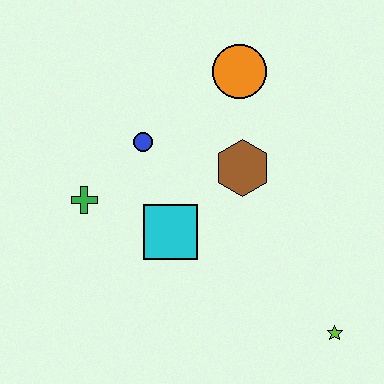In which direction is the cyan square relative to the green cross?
The cyan square is to the right of the green cross.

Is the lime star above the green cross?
No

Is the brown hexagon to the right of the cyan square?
Yes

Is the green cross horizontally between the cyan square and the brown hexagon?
No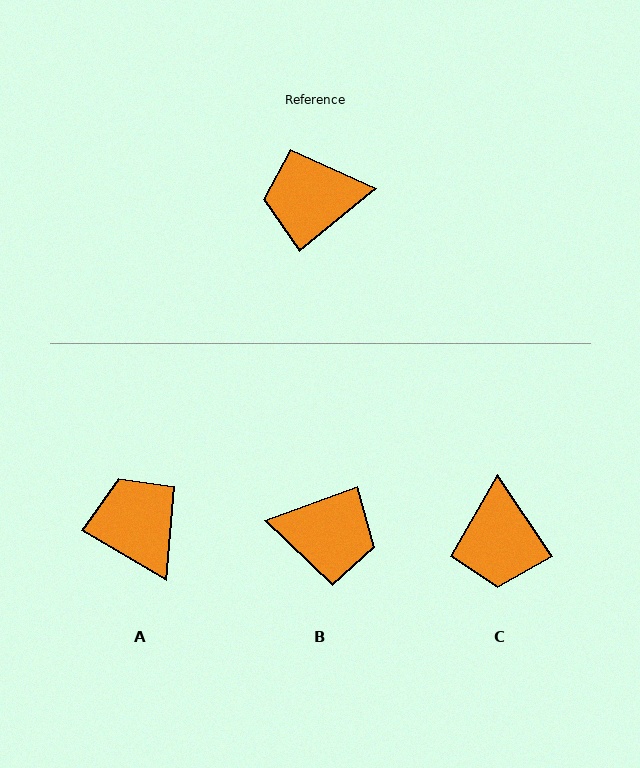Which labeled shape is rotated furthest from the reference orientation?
B, about 161 degrees away.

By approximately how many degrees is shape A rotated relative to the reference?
Approximately 70 degrees clockwise.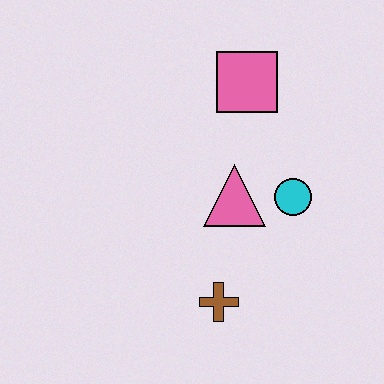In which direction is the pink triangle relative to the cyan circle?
The pink triangle is to the left of the cyan circle.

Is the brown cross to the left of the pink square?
Yes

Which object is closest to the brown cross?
The pink triangle is closest to the brown cross.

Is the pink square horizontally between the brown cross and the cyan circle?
Yes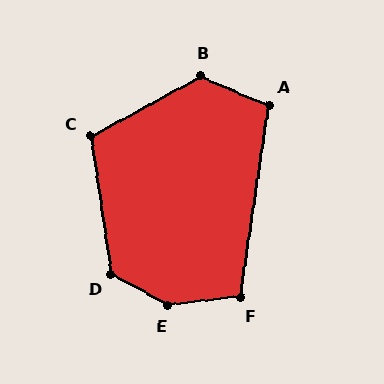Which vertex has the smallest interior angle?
A, at approximately 105 degrees.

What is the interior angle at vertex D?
Approximately 127 degrees (obtuse).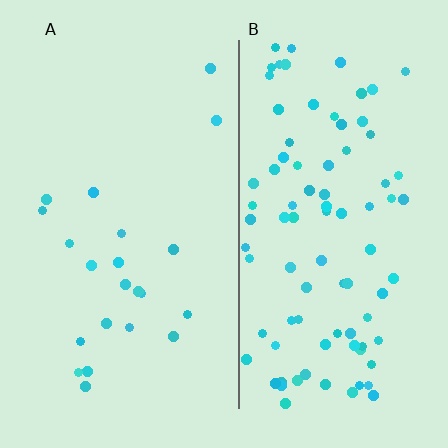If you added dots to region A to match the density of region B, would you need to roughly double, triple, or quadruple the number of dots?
Approximately quadruple.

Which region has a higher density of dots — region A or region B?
B (the right).